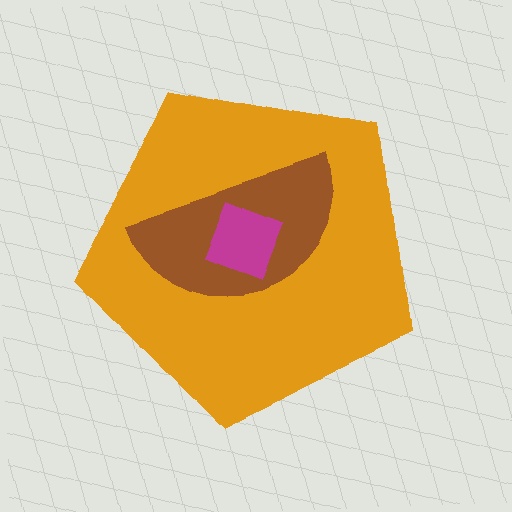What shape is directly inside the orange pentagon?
The brown semicircle.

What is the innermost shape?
The magenta diamond.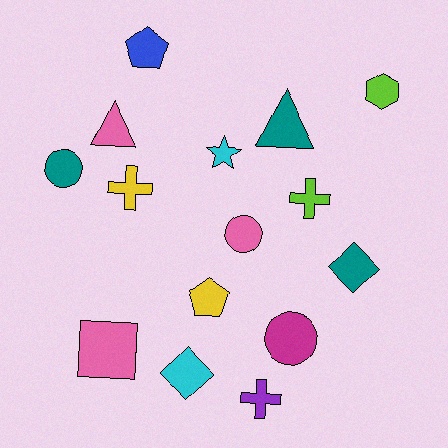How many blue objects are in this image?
There is 1 blue object.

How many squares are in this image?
There is 1 square.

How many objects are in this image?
There are 15 objects.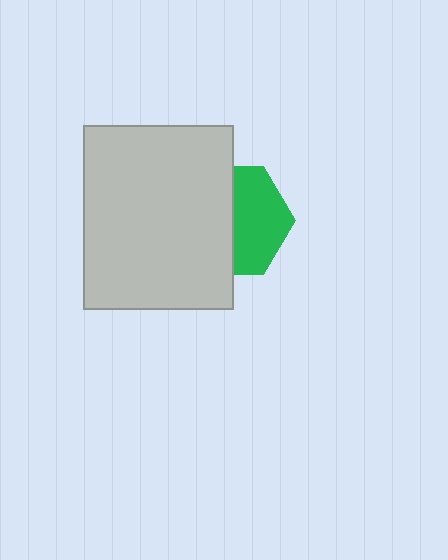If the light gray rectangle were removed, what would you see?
You would see the complete green hexagon.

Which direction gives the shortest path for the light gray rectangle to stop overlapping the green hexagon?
Moving left gives the shortest separation.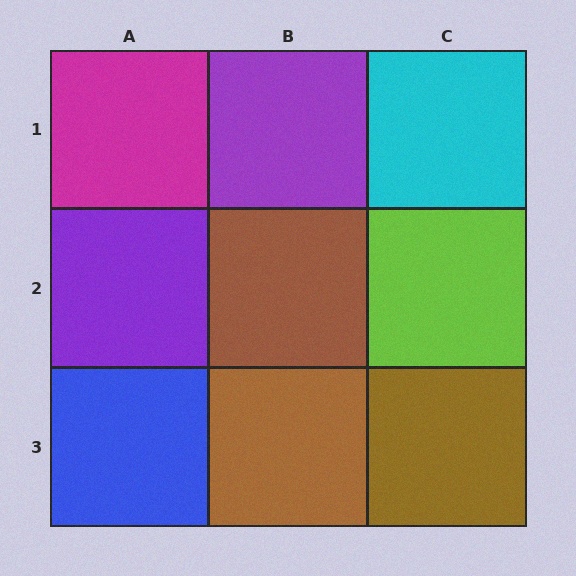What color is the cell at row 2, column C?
Lime.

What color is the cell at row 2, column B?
Brown.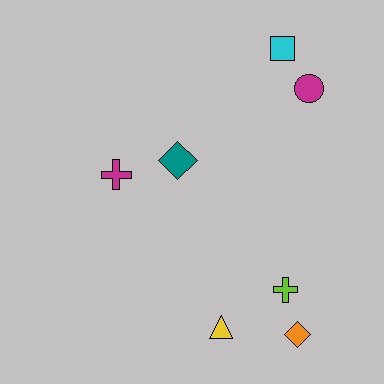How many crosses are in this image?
There are 2 crosses.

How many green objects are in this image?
There are no green objects.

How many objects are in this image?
There are 7 objects.